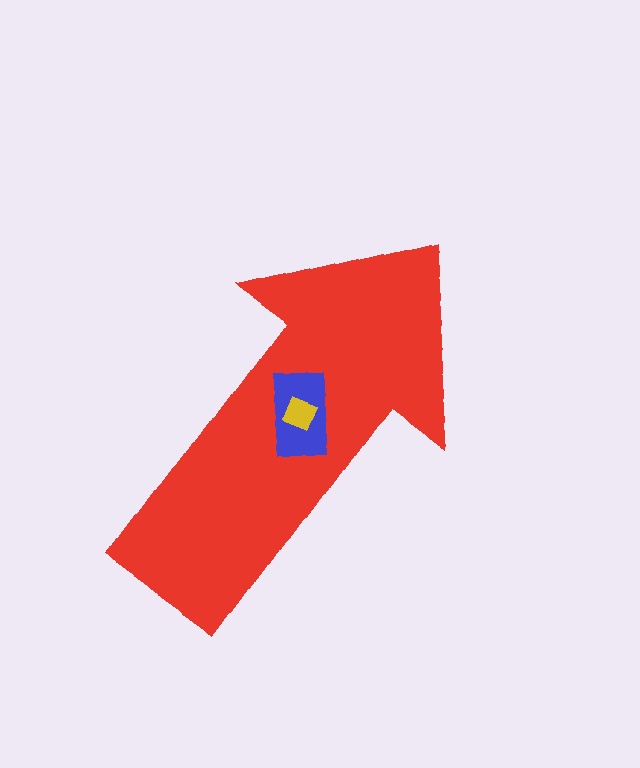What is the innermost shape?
The yellow diamond.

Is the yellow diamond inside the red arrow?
Yes.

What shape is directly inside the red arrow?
The blue rectangle.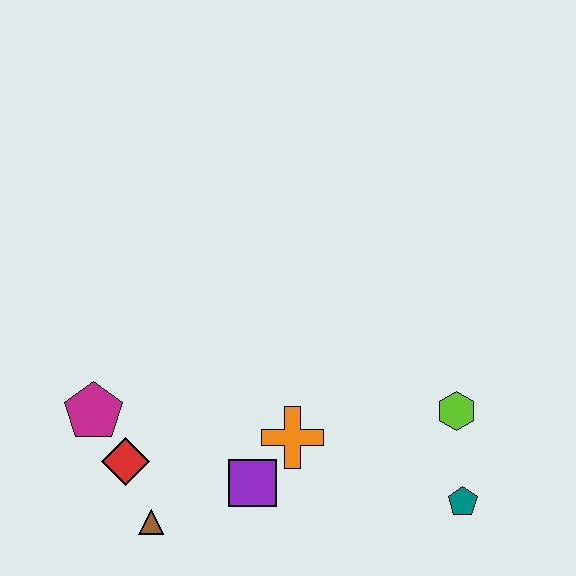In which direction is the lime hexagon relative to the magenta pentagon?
The lime hexagon is to the right of the magenta pentagon.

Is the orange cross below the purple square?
No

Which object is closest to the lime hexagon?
The teal pentagon is closest to the lime hexagon.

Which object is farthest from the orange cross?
The magenta pentagon is farthest from the orange cross.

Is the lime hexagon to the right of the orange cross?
Yes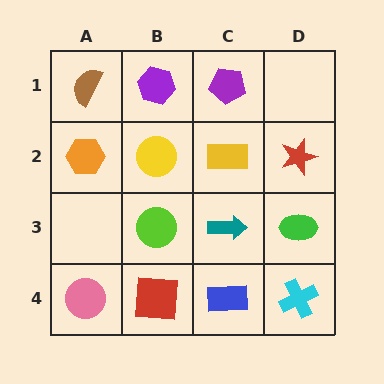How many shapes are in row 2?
4 shapes.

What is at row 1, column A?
A brown semicircle.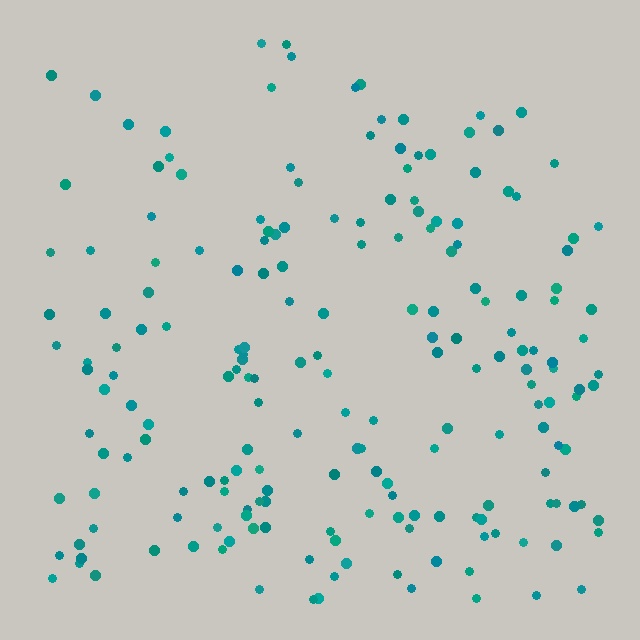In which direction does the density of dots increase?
From top to bottom, with the bottom side densest.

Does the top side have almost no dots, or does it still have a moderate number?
Still a moderate number, just noticeably fewer than the bottom.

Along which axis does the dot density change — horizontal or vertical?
Vertical.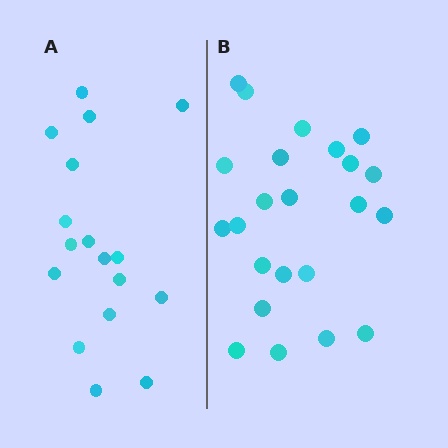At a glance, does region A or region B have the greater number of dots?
Region B (the right region) has more dots.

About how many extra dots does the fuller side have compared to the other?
Region B has about 6 more dots than region A.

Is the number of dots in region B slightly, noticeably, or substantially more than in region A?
Region B has noticeably more, but not dramatically so. The ratio is roughly 1.4 to 1.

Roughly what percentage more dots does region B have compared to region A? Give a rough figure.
About 35% more.